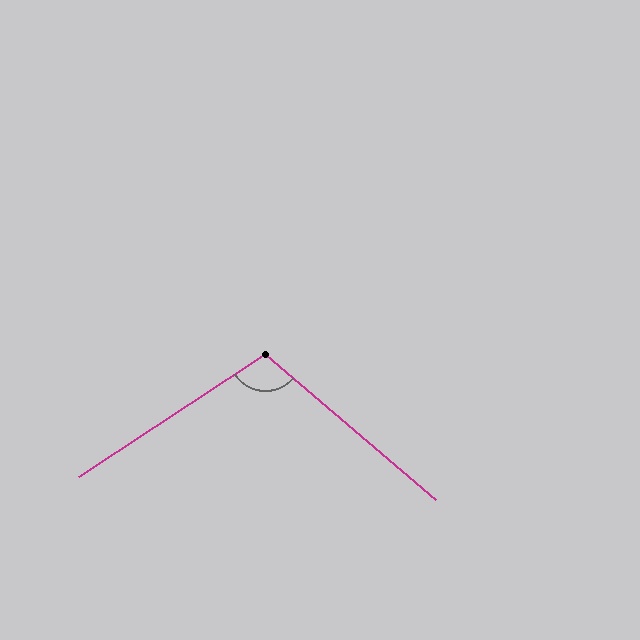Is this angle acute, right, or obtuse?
It is obtuse.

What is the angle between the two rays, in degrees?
Approximately 106 degrees.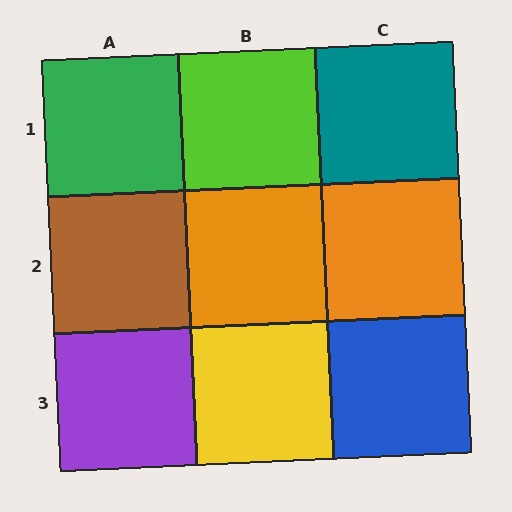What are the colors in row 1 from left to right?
Green, lime, teal.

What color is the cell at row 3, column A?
Purple.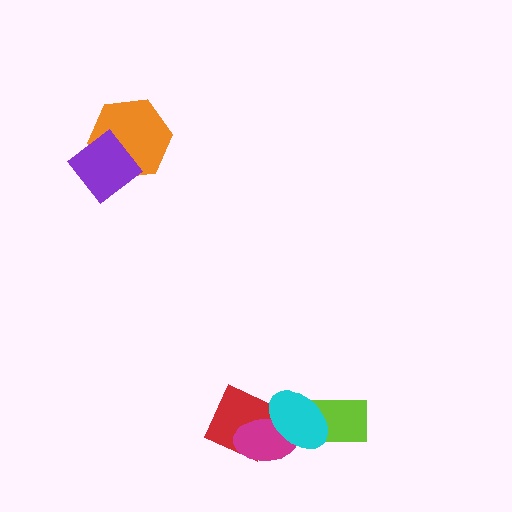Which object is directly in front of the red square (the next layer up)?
The magenta ellipse is directly in front of the red square.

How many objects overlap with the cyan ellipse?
3 objects overlap with the cyan ellipse.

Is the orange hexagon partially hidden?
Yes, it is partially covered by another shape.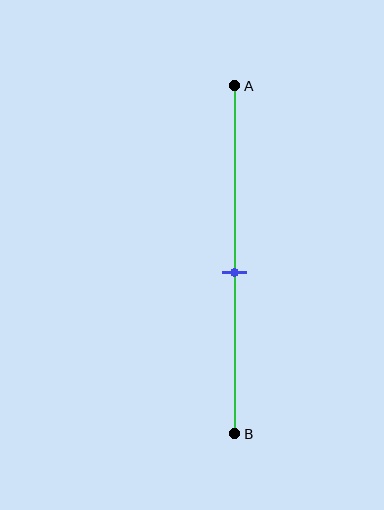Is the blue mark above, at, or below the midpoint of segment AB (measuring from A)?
The blue mark is below the midpoint of segment AB.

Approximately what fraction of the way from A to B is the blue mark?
The blue mark is approximately 55% of the way from A to B.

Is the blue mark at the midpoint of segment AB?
No, the mark is at about 55% from A, not at the 50% midpoint.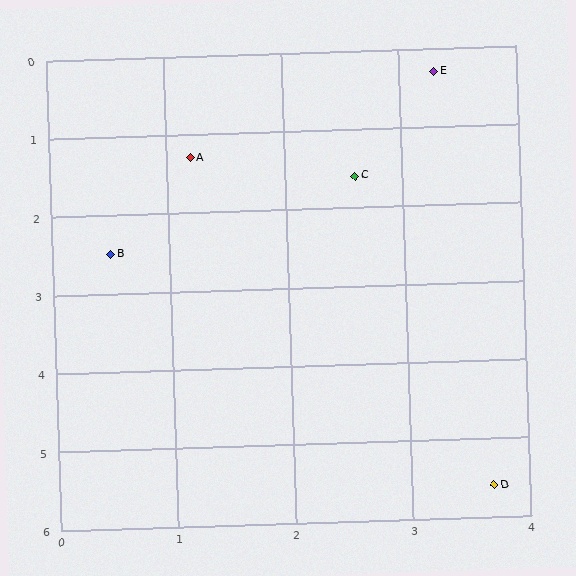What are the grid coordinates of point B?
Point B is at approximately (0.5, 2.5).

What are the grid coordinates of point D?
Point D is at approximately (3.7, 5.6).